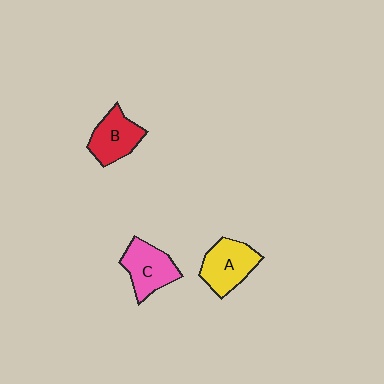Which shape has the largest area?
Shape A (yellow).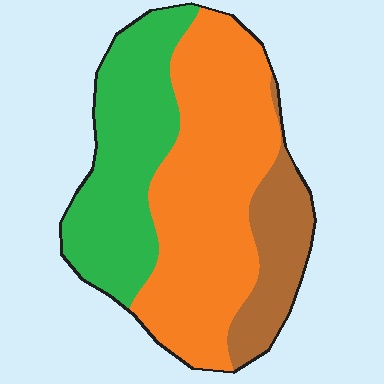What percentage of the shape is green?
Green takes up about one third (1/3) of the shape.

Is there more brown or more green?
Green.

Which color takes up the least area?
Brown, at roughly 15%.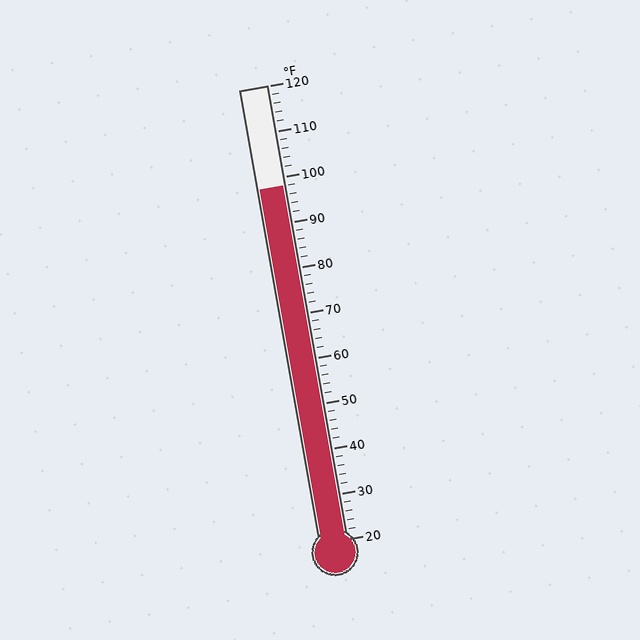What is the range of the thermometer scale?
The thermometer scale ranges from 20°F to 120°F.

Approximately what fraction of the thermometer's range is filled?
The thermometer is filled to approximately 80% of its range.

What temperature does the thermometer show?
The thermometer shows approximately 98°F.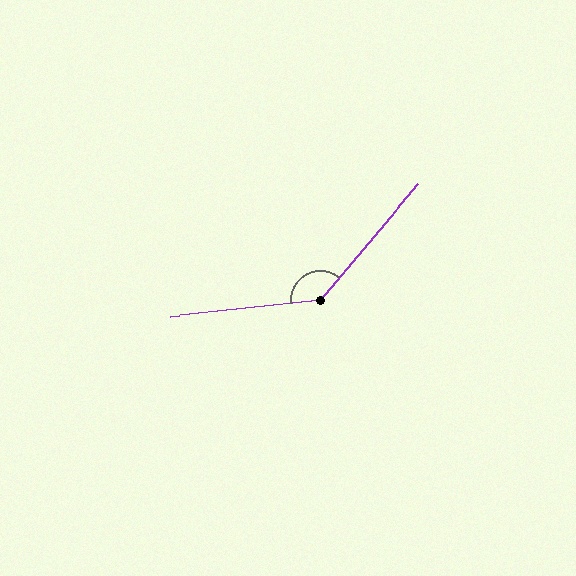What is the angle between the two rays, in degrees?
Approximately 136 degrees.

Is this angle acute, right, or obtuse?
It is obtuse.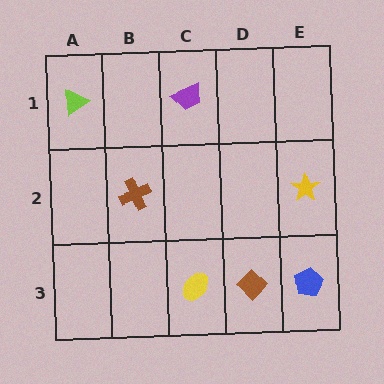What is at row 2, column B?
A brown cross.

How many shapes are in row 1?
2 shapes.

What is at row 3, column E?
A blue pentagon.